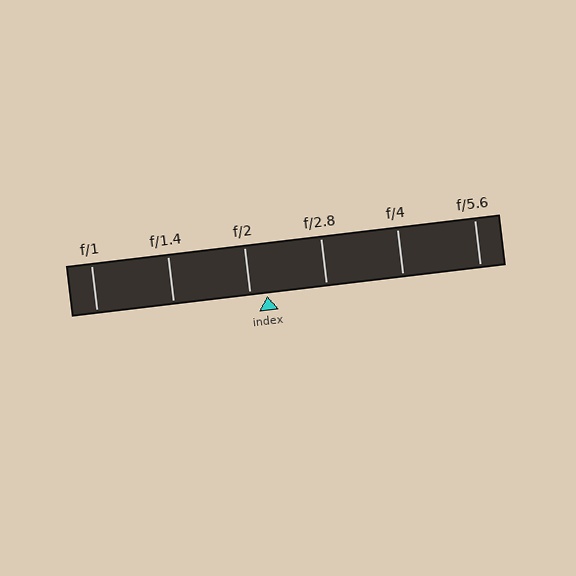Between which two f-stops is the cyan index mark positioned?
The index mark is between f/2 and f/2.8.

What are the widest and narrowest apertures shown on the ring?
The widest aperture shown is f/1 and the narrowest is f/5.6.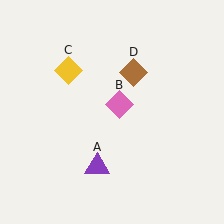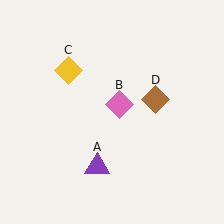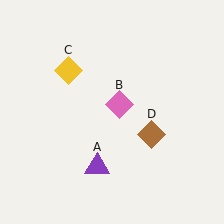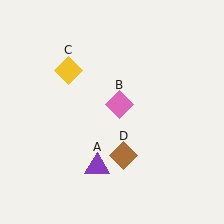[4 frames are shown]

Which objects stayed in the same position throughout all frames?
Purple triangle (object A) and pink diamond (object B) and yellow diamond (object C) remained stationary.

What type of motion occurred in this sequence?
The brown diamond (object D) rotated clockwise around the center of the scene.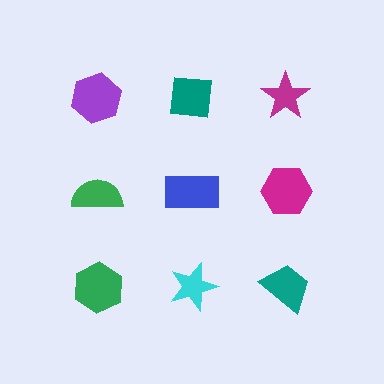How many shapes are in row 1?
3 shapes.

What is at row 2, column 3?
A magenta hexagon.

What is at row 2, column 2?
A blue rectangle.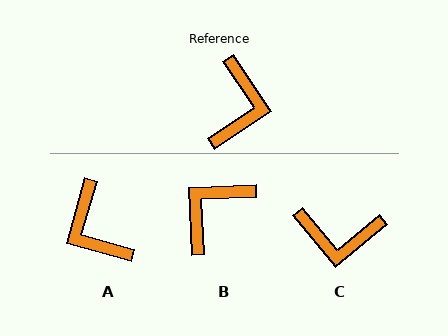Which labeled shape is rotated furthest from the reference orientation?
B, about 149 degrees away.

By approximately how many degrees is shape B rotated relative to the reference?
Approximately 149 degrees counter-clockwise.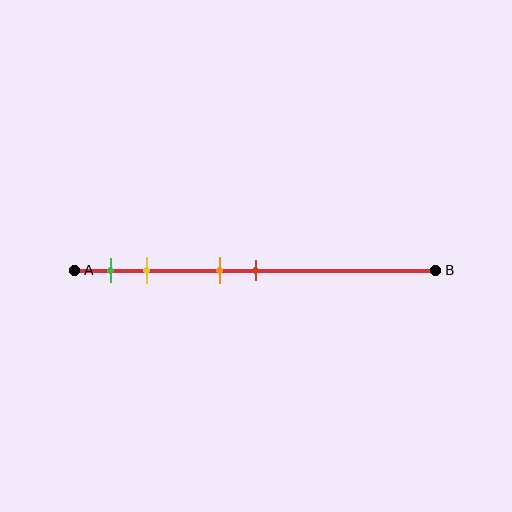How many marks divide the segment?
There are 4 marks dividing the segment.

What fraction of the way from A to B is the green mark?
The green mark is approximately 10% (0.1) of the way from A to B.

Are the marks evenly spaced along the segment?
No, the marks are not evenly spaced.